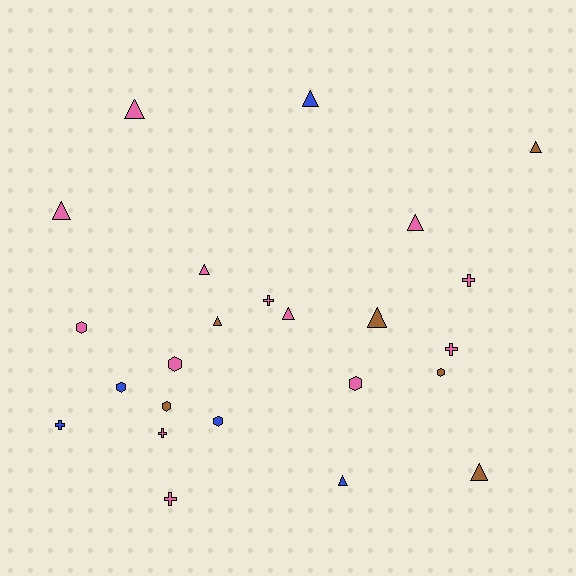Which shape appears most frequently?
Triangle, with 11 objects.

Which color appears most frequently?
Pink, with 13 objects.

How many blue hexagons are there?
There are 2 blue hexagons.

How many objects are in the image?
There are 24 objects.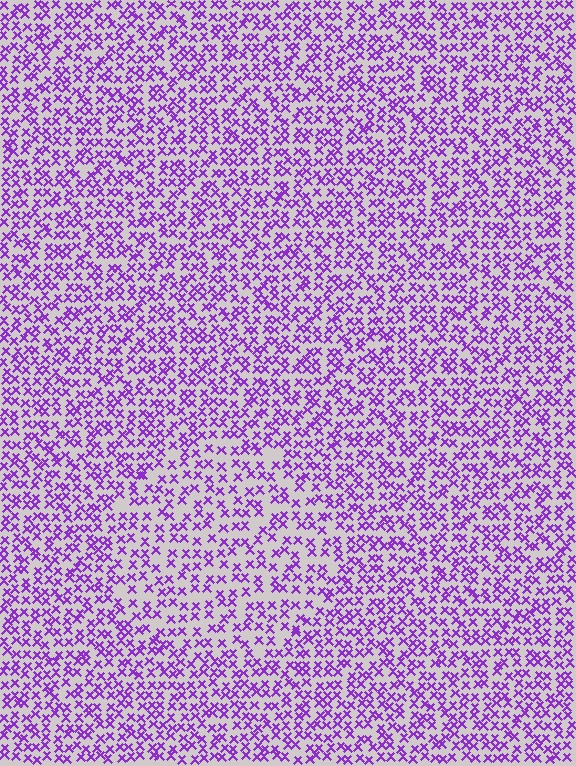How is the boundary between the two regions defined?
The boundary is defined by a change in element density (approximately 1.5x ratio). All elements are the same color, size, and shape.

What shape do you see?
I see a circle.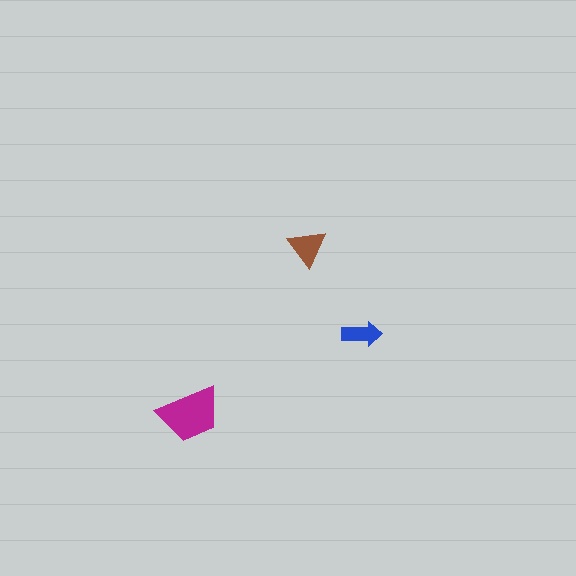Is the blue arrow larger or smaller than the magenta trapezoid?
Smaller.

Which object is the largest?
The magenta trapezoid.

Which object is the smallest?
The blue arrow.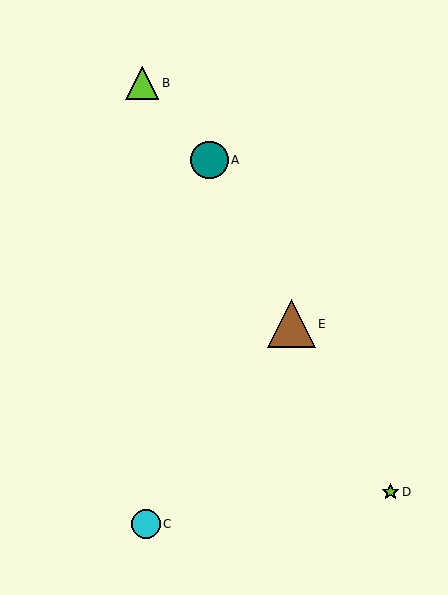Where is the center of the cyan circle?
The center of the cyan circle is at (146, 524).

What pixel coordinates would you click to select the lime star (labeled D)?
Click at (390, 492) to select the lime star D.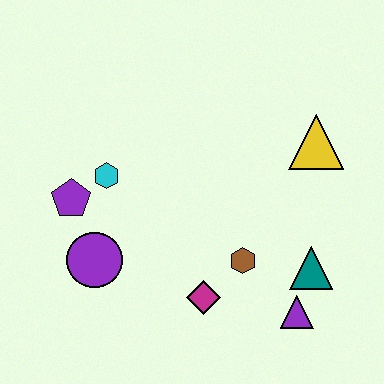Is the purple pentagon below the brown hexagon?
No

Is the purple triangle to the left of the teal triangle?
Yes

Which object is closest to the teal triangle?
The purple triangle is closest to the teal triangle.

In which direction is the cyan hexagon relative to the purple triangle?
The cyan hexagon is to the left of the purple triangle.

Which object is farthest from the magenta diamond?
The yellow triangle is farthest from the magenta diamond.